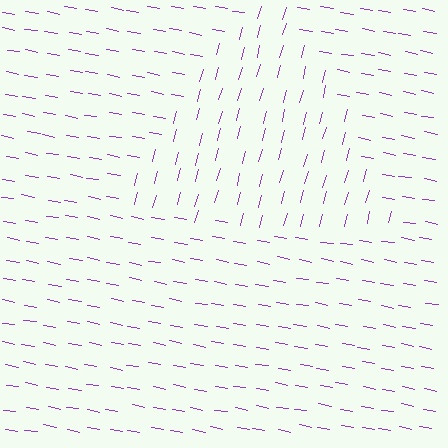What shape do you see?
I see a triangle.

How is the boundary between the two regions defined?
The boundary is defined purely by a change in line orientation (approximately 85 degrees difference). All lines are the same color and thickness.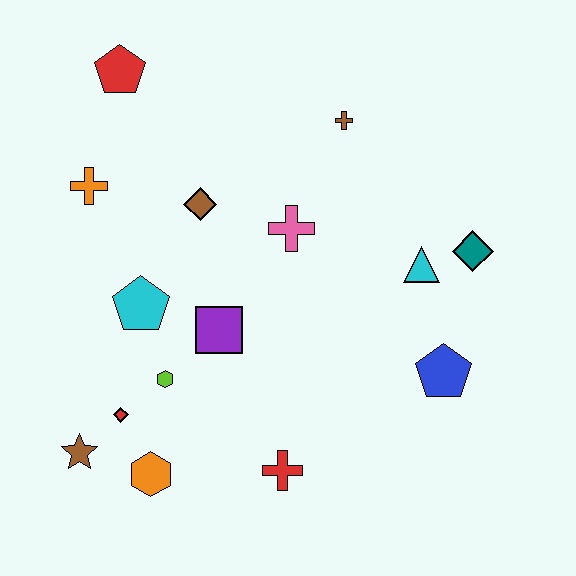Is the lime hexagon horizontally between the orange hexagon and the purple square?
Yes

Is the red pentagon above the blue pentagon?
Yes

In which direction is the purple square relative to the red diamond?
The purple square is to the right of the red diamond.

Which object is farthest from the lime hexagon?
The teal diamond is farthest from the lime hexagon.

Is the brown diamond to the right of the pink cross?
No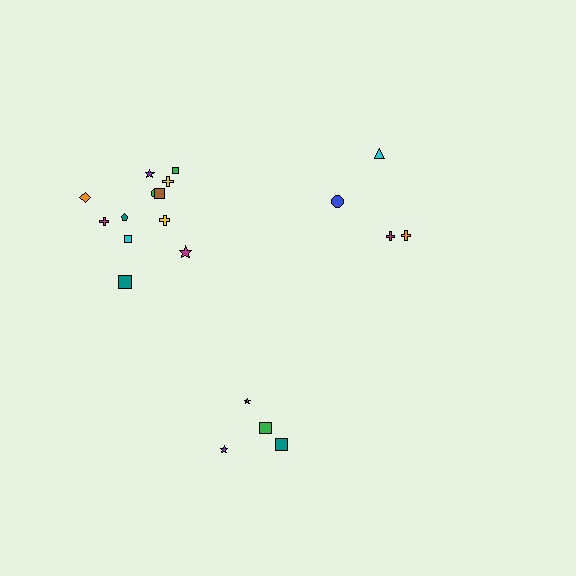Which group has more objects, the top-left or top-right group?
The top-left group.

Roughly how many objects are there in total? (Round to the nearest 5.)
Roughly 20 objects in total.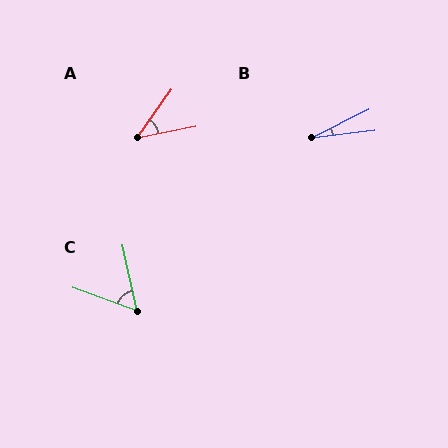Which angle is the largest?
C, at approximately 58 degrees.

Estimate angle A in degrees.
Approximately 43 degrees.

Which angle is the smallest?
B, at approximately 20 degrees.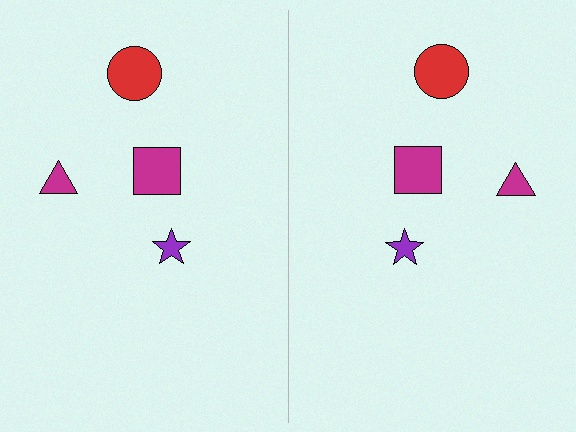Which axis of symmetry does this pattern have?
The pattern has a vertical axis of symmetry running through the center of the image.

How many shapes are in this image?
There are 8 shapes in this image.